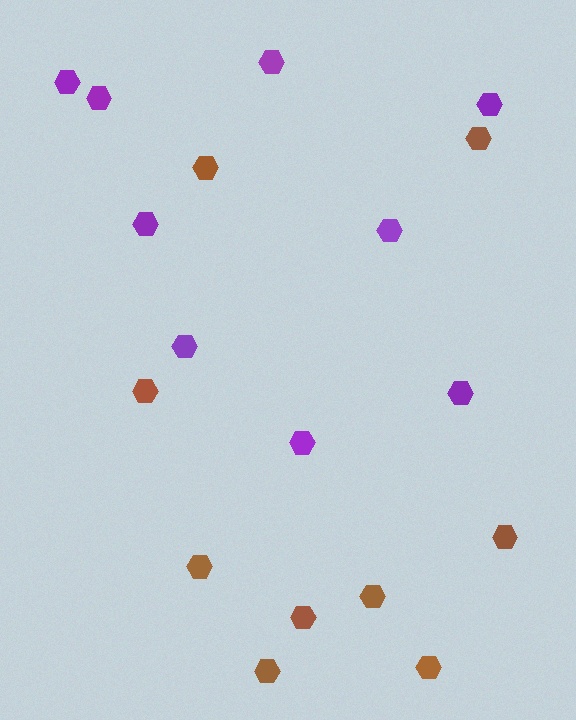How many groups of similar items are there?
There are 2 groups: one group of brown hexagons (9) and one group of purple hexagons (9).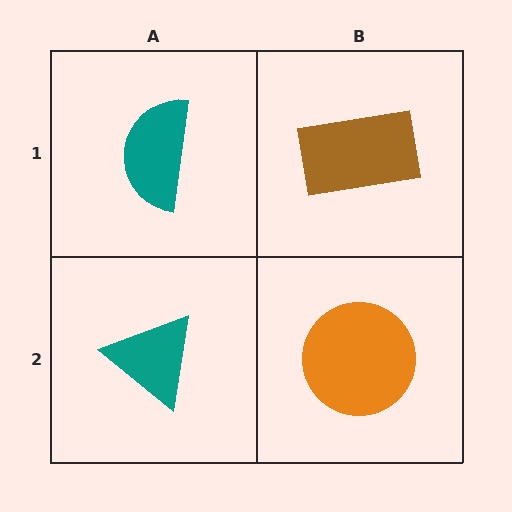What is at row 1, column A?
A teal semicircle.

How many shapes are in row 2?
2 shapes.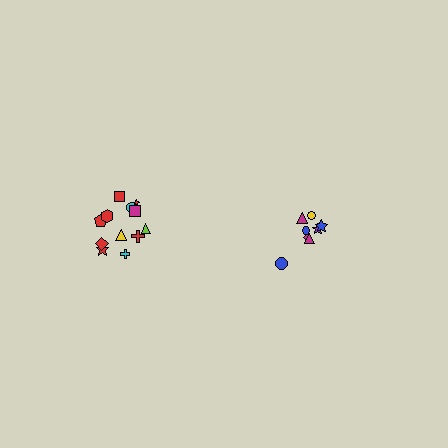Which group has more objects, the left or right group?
The left group.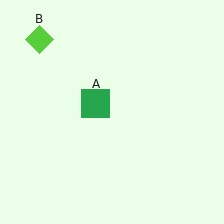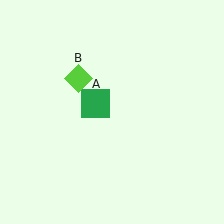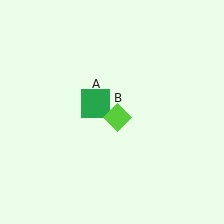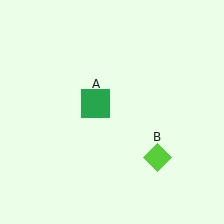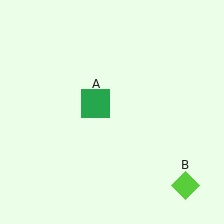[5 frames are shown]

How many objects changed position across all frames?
1 object changed position: lime diamond (object B).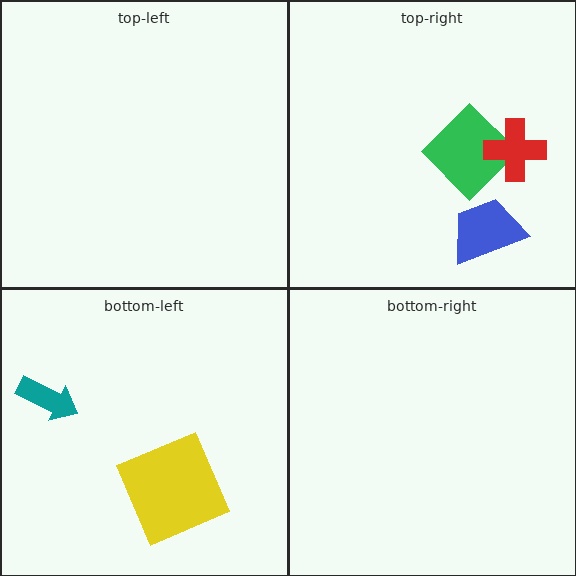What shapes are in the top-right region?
The green diamond, the red cross, the blue trapezoid.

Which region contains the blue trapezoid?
The top-right region.